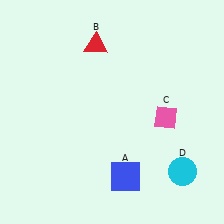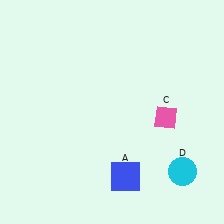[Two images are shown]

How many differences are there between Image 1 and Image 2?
There is 1 difference between the two images.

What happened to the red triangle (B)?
The red triangle (B) was removed in Image 2. It was in the top-left area of Image 1.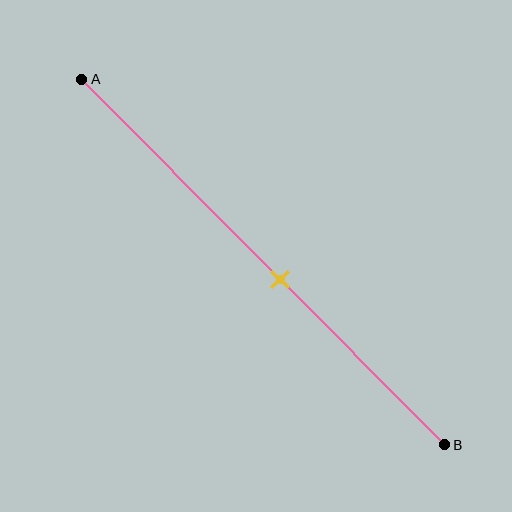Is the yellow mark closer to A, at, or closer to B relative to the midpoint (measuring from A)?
The yellow mark is closer to point B than the midpoint of segment AB.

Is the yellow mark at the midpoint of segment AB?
No, the mark is at about 55% from A, not at the 50% midpoint.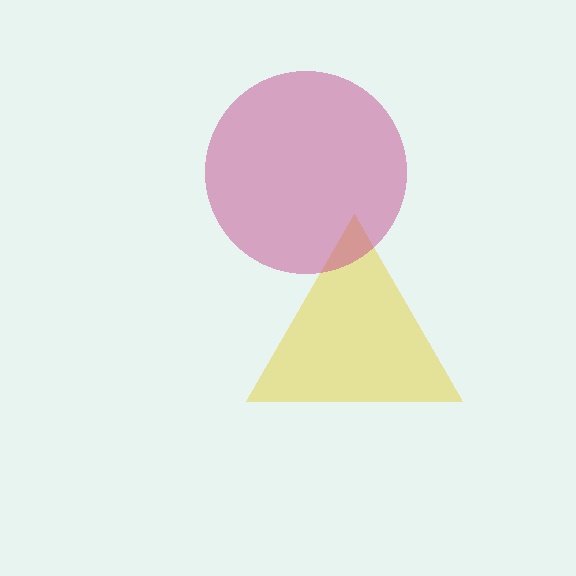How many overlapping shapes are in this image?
There are 2 overlapping shapes in the image.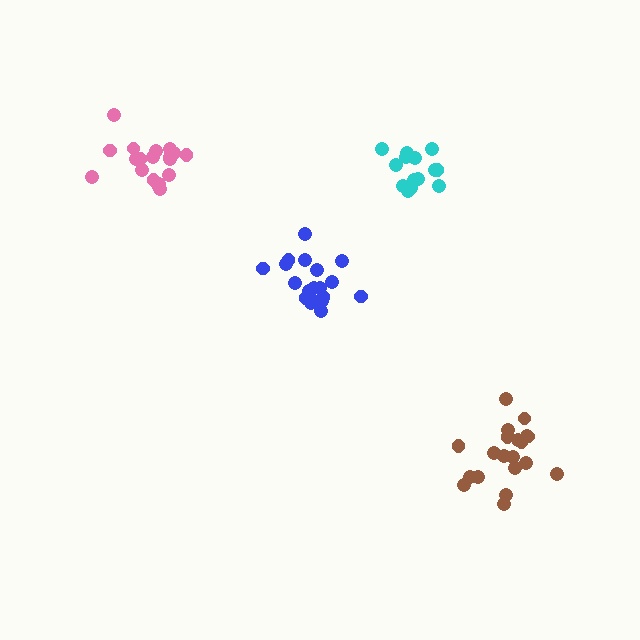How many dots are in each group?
Group 1: 20 dots, Group 2: 19 dots, Group 3: 20 dots, Group 4: 14 dots (73 total).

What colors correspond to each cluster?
The clusters are colored: brown, blue, pink, cyan.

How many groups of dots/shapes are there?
There are 4 groups.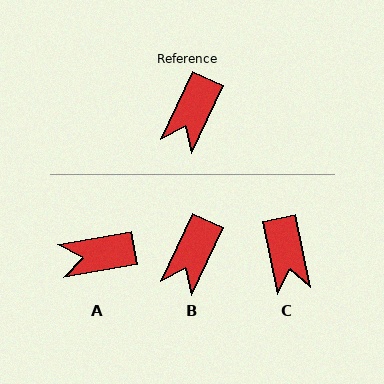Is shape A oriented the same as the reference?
No, it is off by about 55 degrees.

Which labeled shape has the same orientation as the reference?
B.